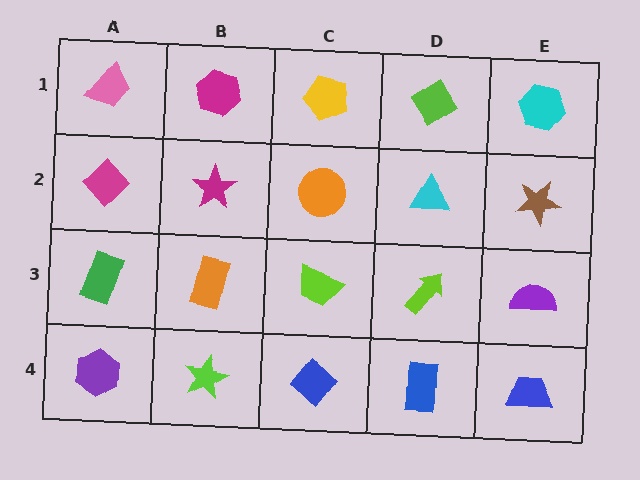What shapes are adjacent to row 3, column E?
A brown star (row 2, column E), a blue trapezoid (row 4, column E), a lime arrow (row 3, column D).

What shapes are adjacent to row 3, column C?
An orange circle (row 2, column C), a blue diamond (row 4, column C), an orange rectangle (row 3, column B), a lime arrow (row 3, column D).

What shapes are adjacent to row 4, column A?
A green rectangle (row 3, column A), a lime star (row 4, column B).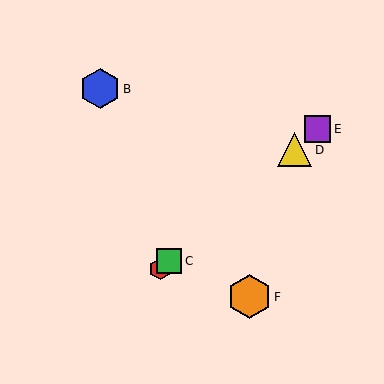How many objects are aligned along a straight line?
4 objects (A, C, D, E) are aligned along a straight line.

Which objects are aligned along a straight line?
Objects A, C, D, E are aligned along a straight line.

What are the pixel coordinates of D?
Object D is at (295, 150).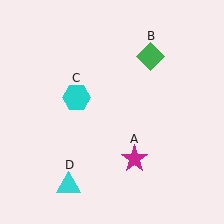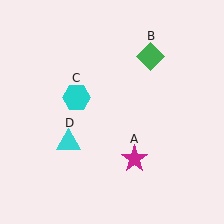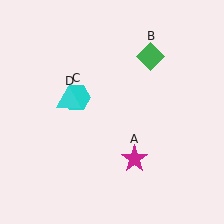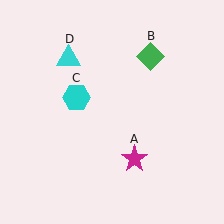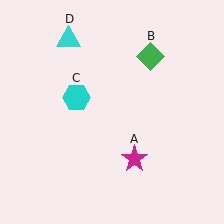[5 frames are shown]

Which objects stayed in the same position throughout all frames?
Magenta star (object A) and green diamond (object B) and cyan hexagon (object C) remained stationary.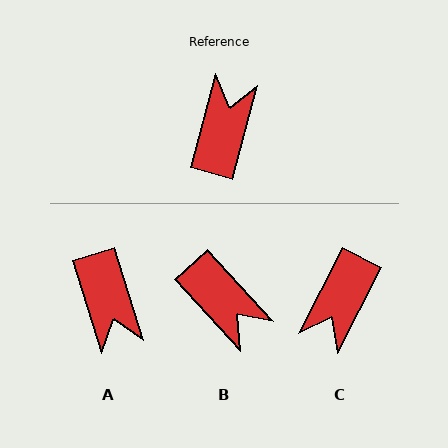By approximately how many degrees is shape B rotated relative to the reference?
Approximately 122 degrees clockwise.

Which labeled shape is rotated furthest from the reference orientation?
C, about 168 degrees away.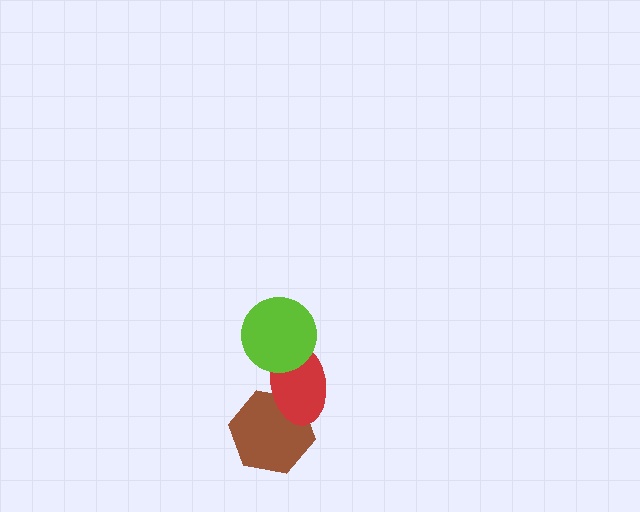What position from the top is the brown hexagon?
The brown hexagon is 3rd from the top.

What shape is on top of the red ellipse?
The lime circle is on top of the red ellipse.